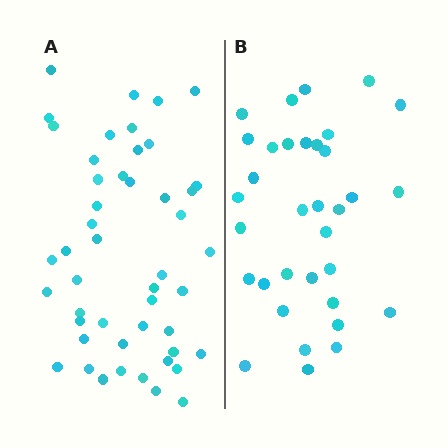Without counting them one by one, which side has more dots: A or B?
Region A (the left region) has more dots.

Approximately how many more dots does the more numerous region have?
Region A has approximately 15 more dots than region B.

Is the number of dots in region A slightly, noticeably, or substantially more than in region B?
Region A has noticeably more, but not dramatically so. The ratio is roughly 1.4 to 1.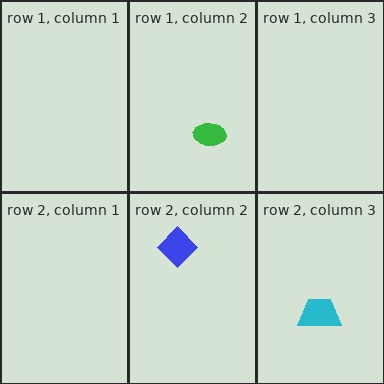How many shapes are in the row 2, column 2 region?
1.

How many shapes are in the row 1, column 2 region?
1.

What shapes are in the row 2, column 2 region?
The blue diamond.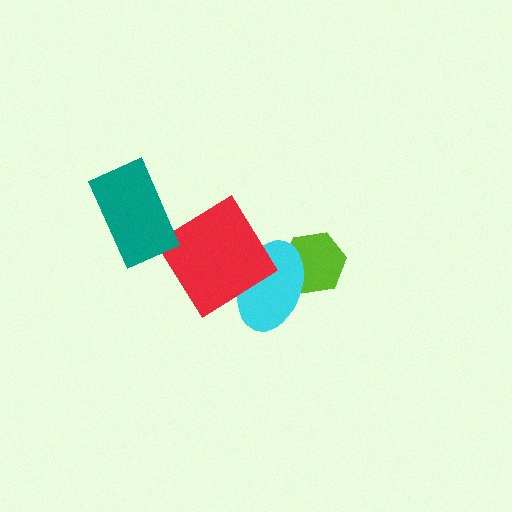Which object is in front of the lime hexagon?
The cyan ellipse is in front of the lime hexagon.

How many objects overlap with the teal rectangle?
0 objects overlap with the teal rectangle.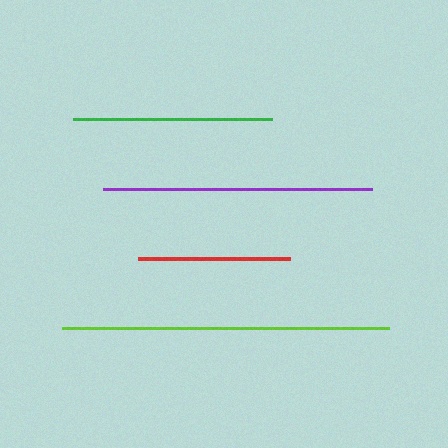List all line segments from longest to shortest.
From longest to shortest: lime, purple, green, red.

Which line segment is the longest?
The lime line is the longest at approximately 328 pixels.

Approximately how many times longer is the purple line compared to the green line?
The purple line is approximately 1.4 times the length of the green line.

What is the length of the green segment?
The green segment is approximately 199 pixels long.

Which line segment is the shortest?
The red line is the shortest at approximately 151 pixels.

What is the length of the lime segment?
The lime segment is approximately 328 pixels long.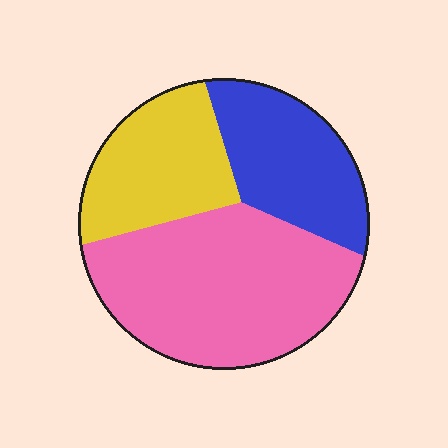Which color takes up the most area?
Pink, at roughly 50%.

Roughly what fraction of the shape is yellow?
Yellow covers 25% of the shape.